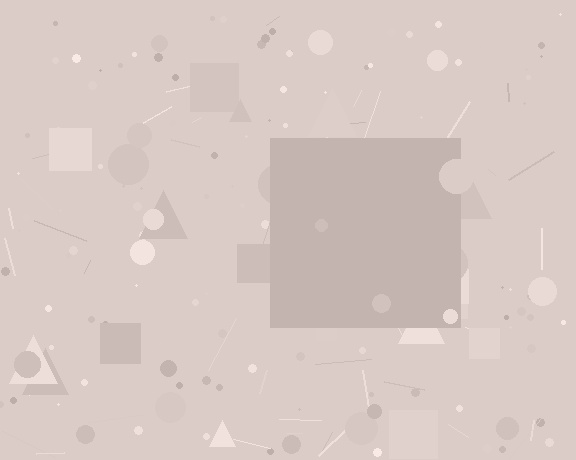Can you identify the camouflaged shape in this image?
The camouflaged shape is a square.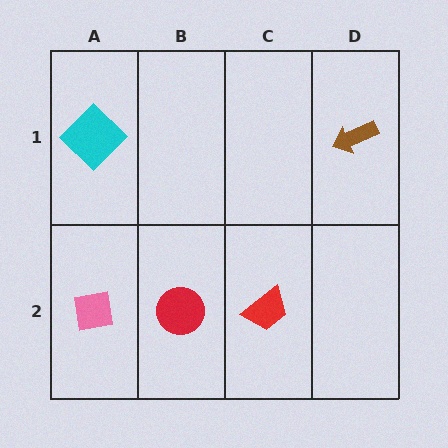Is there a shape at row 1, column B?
No, that cell is empty.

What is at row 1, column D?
A brown arrow.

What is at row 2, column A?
A pink square.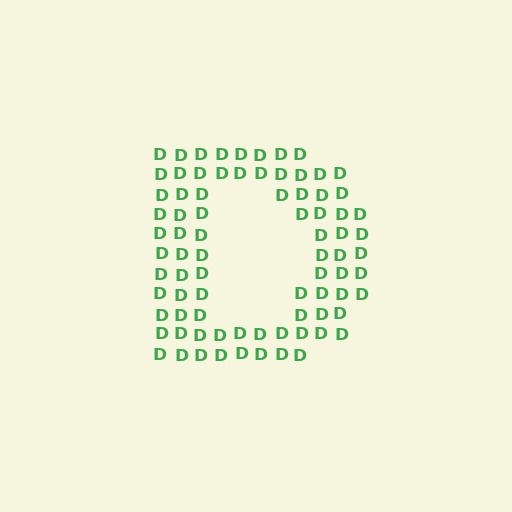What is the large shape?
The large shape is the letter D.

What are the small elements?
The small elements are letter D's.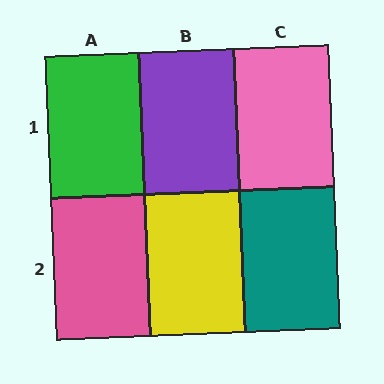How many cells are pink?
2 cells are pink.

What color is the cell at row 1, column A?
Green.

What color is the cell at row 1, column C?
Pink.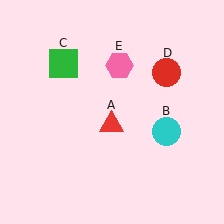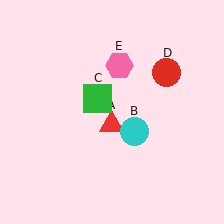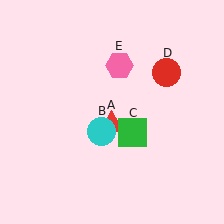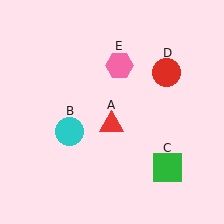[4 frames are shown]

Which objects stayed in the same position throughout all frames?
Red triangle (object A) and red circle (object D) and pink hexagon (object E) remained stationary.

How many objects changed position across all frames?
2 objects changed position: cyan circle (object B), green square (object C).